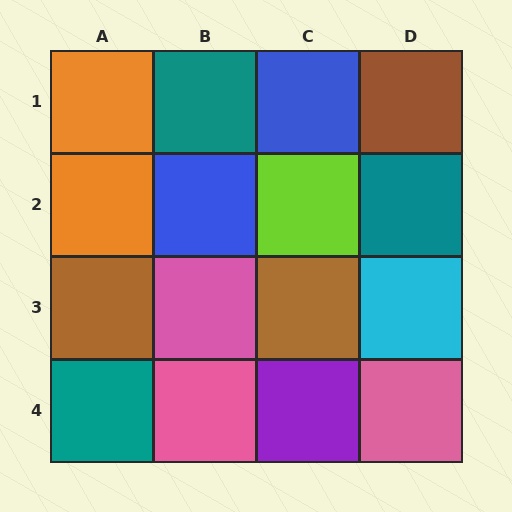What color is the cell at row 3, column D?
Cyan.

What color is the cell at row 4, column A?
Teal.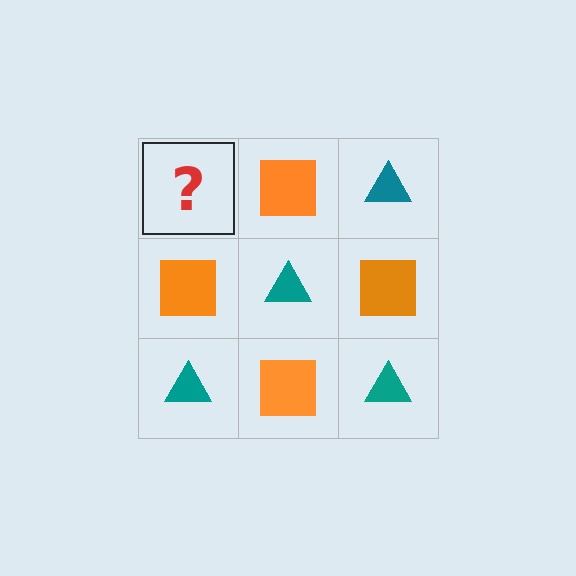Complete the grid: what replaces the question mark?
The question mark should be replaced with a teal triangle.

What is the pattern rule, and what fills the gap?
The rule is that it alternates teal triangle and orange square in a checkerboard pattern. The gap should be filled with a teal triangle.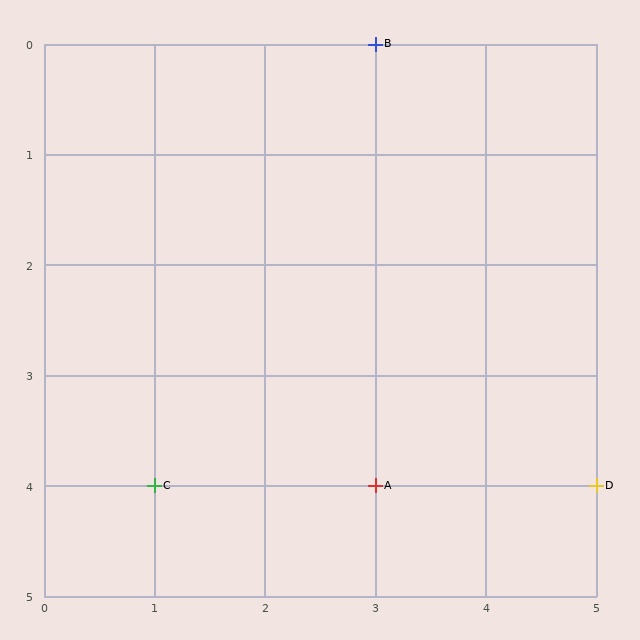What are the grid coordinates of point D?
Point D is at grid coordinates (5, 4).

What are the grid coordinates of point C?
Point C is at grid coordinates (1, 4).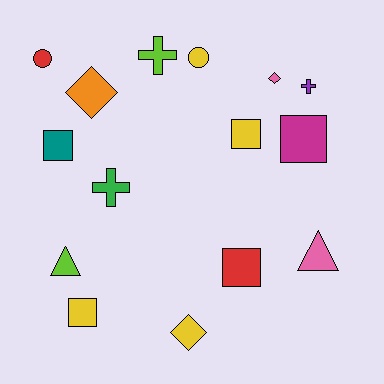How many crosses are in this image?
There are 3 crosses.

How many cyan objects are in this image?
There are no cyan objects.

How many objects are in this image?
There are 15 objects.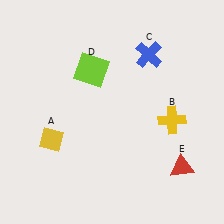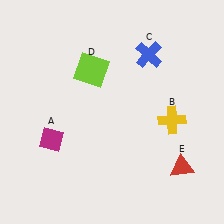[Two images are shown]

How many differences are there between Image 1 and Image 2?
There is 1 difference between the two images.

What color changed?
The diamond (A) changed from yellow in Image 1 to magenta in Image 2.